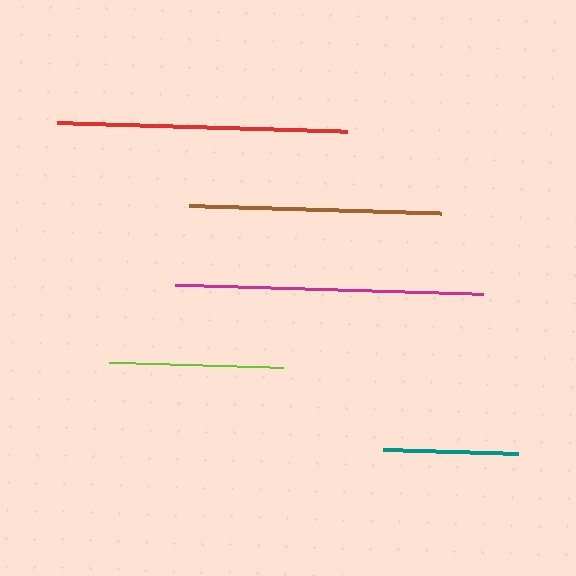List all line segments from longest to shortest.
From longest to shortest: magenta, red, brown, lime, teal.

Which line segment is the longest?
The magenta line is the longest at approximately 308 pixels.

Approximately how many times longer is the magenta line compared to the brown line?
The magenta line is approximately 1.2 times the length of the brown line.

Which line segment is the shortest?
The teal line is the shortest at approximately 135 pixels.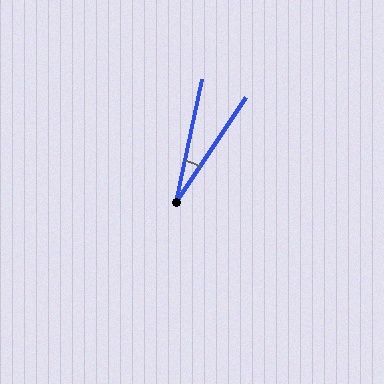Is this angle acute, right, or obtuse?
It is acute.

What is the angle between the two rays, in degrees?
Approximately 22 degrees.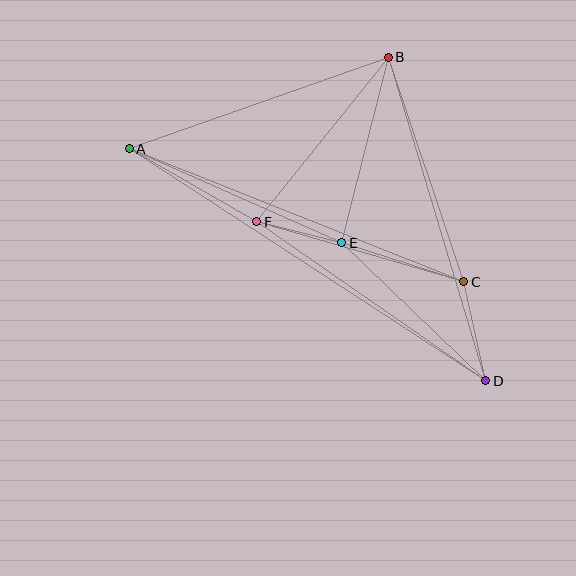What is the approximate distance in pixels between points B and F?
The distance between B and F is approximately 210 pixels.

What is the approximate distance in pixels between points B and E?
The distance between B and E is approximately 191 pixels.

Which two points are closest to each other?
Points E and F are closest to each other.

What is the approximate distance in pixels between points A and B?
The distance between A and B is approximately 275 pixels.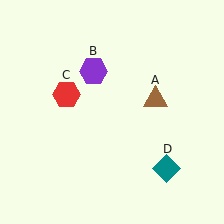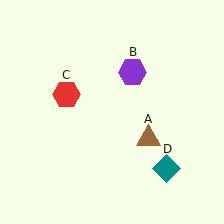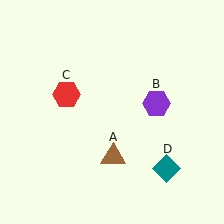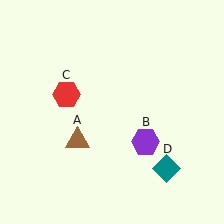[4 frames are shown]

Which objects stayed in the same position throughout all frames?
Red hexagon (object C) and teal diamond (object D) remained stationary.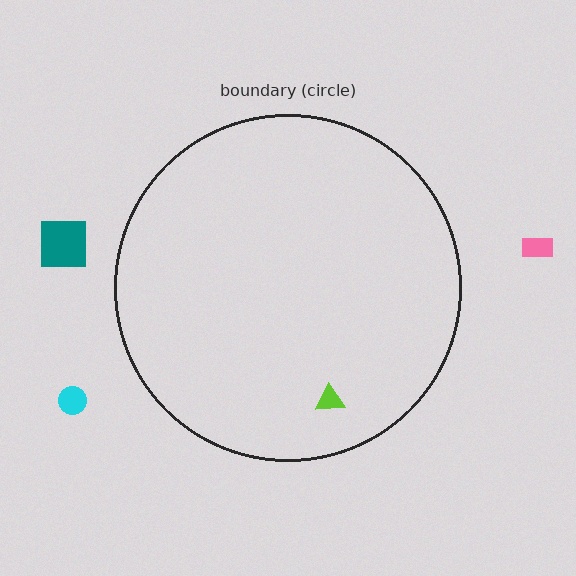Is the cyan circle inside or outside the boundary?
Outside.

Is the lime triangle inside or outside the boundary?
Inside.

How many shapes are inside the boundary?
1 inside, 3 outside.